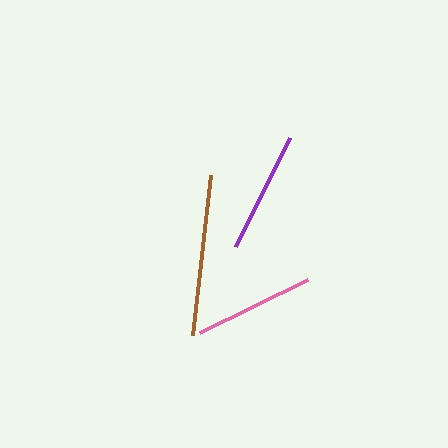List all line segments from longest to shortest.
From longest to shortest: brown, purple, pink.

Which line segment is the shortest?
The pink line is the shortest at approximately 120 pixels.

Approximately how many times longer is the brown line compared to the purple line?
The brown line is approximately 1.3 times the length of the purple line.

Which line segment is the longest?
The brown line is the longest at approximately 161 pixels.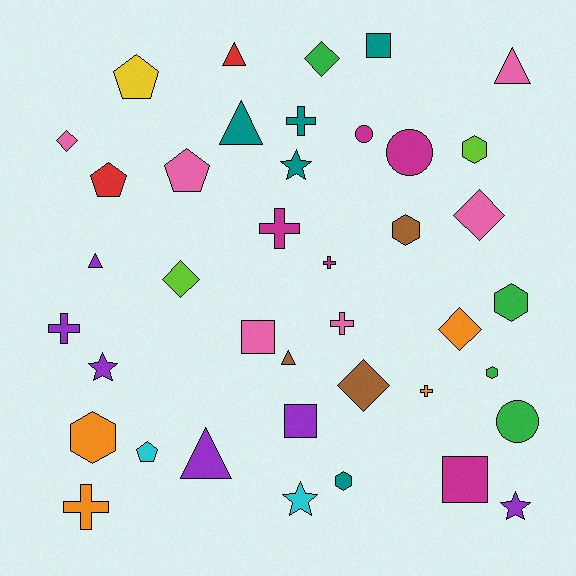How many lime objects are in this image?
There are 2 lime objects.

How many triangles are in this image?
There are 6 triangles.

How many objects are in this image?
There are 40 objects.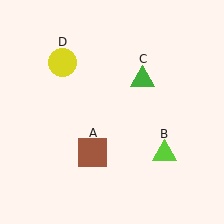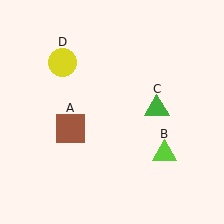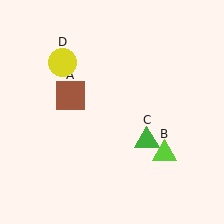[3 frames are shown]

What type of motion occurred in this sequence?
The brown square (object A), green triangle (object C) rotated clockwise around the center of the scene.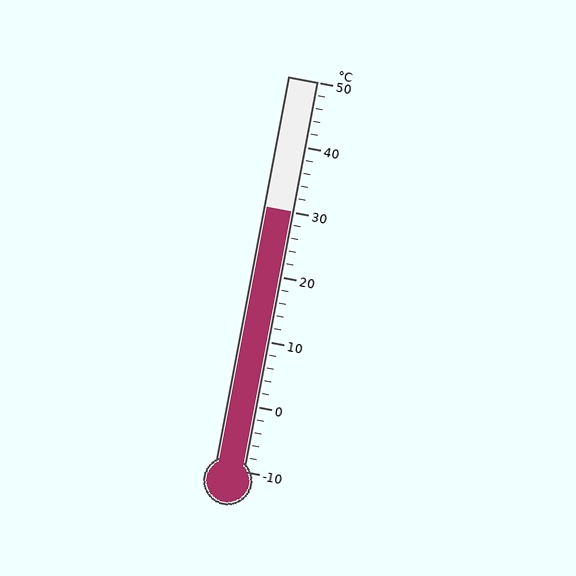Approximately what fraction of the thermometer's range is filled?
The thermometer is filled to approximately 65% of its range.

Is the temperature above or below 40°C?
The temperature is below 40°C.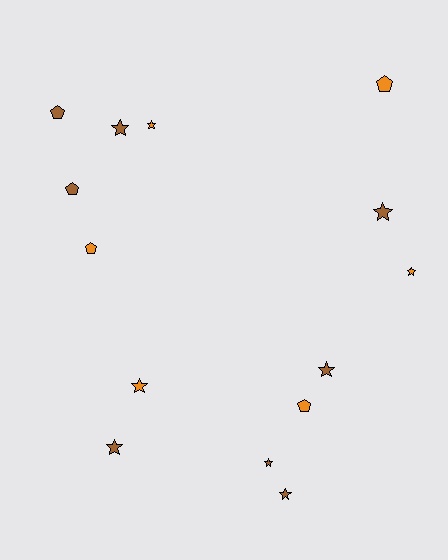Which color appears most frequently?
Brown, with 8 objects.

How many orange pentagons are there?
There are 3 orange pentagons.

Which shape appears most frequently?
Star, with 9 objects.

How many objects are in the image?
There are 14 objects.